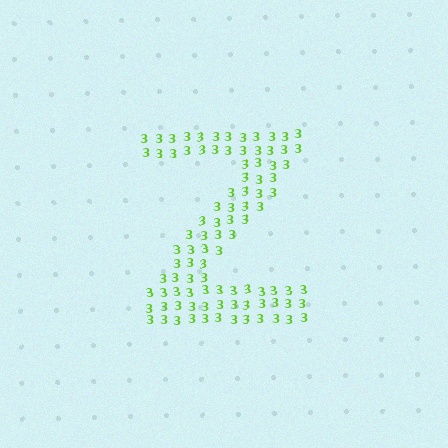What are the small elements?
The small elements are digit 3's.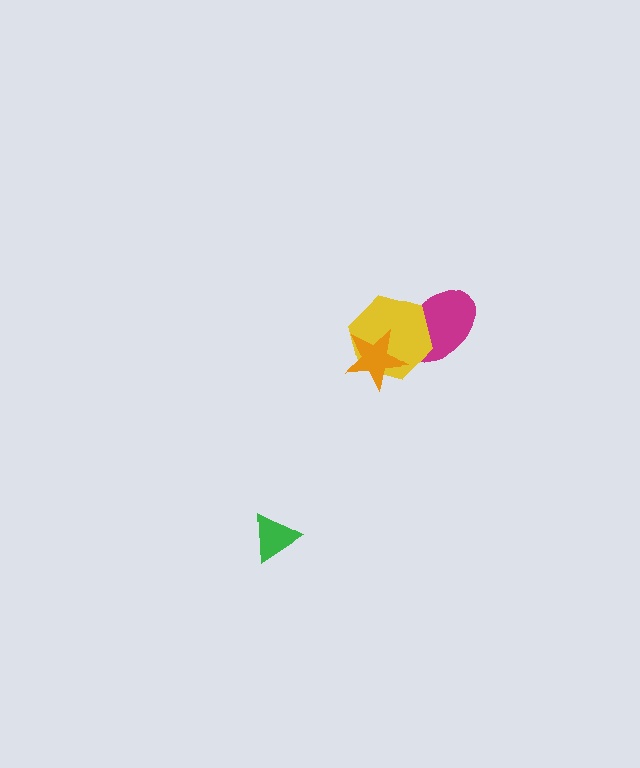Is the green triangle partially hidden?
No, no other shape covers it.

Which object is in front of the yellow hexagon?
The orange star is in front of the yellow hexagon.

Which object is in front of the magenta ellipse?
The yellow hexagon is in front of the magenta ellipse.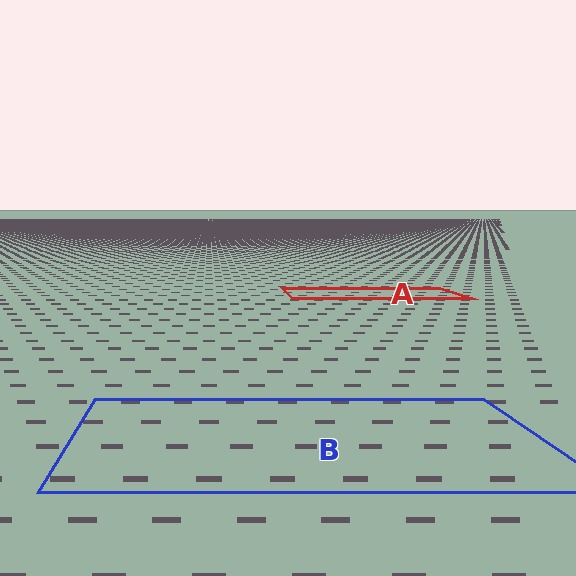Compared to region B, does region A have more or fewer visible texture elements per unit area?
Region A has more texture elements per unit area — they are packed more densely because it is farther away.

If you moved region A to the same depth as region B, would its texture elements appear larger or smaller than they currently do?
They would appear larger. At a closer depth, the same texture elements are projected at a bigger on-screen size.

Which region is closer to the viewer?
Region B is closer. The texture elements there are larger and more spread out.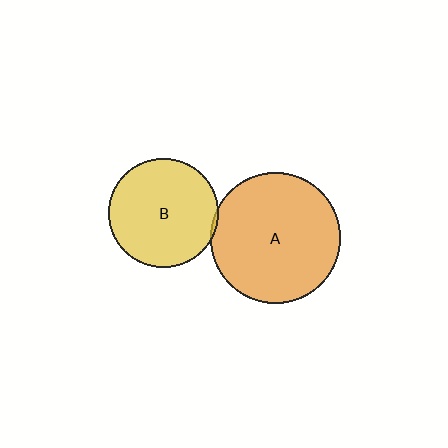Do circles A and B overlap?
Yes.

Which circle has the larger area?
Circle A (orange).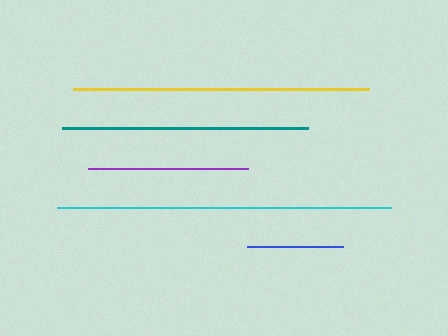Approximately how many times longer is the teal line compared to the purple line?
The teal line is approximately 1.5 times the length of the purple line.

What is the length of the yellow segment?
The yellow segment is approximately 296 pixels long.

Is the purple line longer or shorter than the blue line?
The purple line is longer than the blue line.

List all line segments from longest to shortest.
From longest to shortest: cyan, yellow, teal, purple, blue.